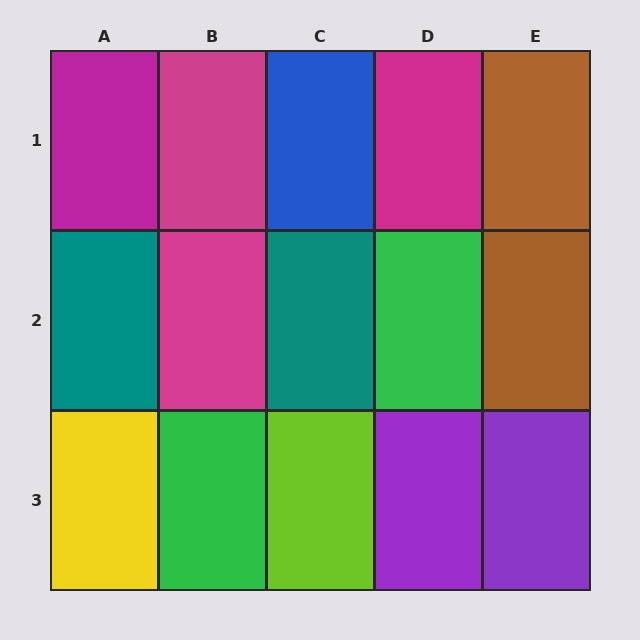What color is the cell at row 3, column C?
Lime.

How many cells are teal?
2 cells are teal.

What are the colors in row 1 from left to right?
Magenta, magenta, blue, magenta, brown.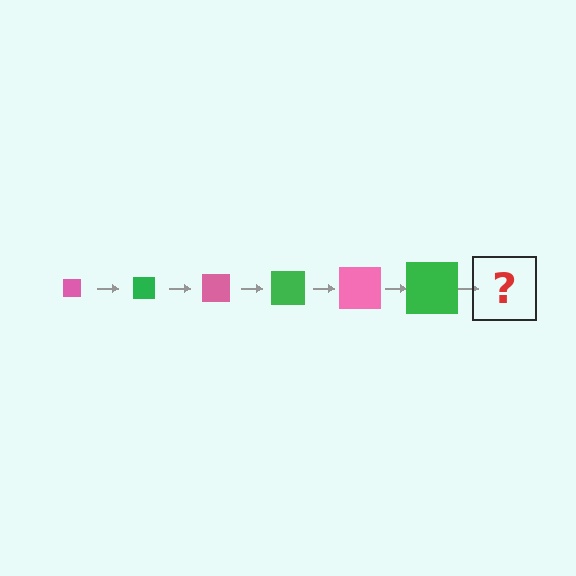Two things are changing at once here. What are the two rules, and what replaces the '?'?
The two rules are that the square grows larger each step and the color cycles through pink and green. The '?' should be a pink square, larger than the previous one.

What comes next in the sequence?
The next element should be a pink square, larger than the previous one.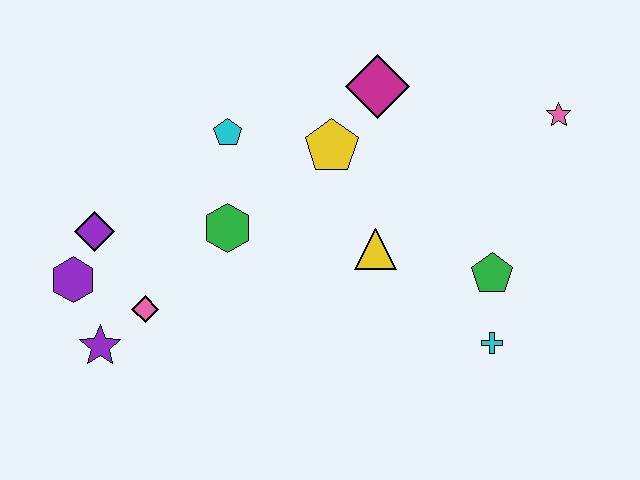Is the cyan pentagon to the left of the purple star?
No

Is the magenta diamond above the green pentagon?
Yes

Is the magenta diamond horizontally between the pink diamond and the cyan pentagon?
No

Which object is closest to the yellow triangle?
The yellow pentagon is closest to the yellow triangle.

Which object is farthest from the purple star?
The pink star is farthest from the purple star.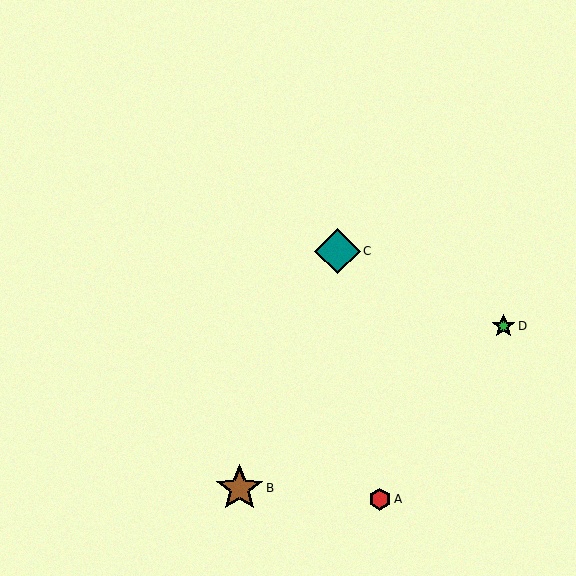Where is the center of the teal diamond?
The center of the teal diamond is at (337, 251).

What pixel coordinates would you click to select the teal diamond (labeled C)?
Click at (337, 251) to select the teal diamond C.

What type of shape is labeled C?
Shape C is a teal diamond.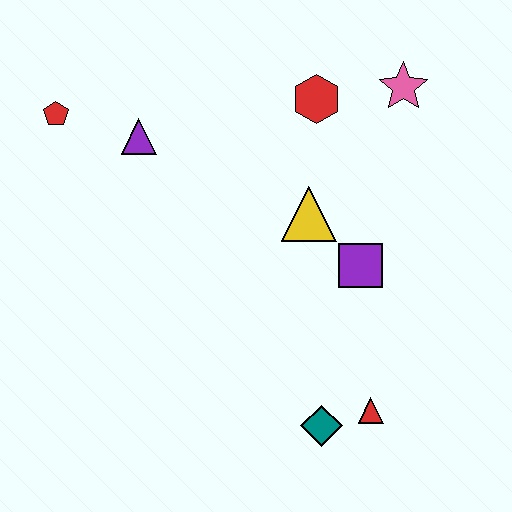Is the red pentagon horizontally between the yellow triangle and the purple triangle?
No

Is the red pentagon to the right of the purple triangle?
No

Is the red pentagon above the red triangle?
Yes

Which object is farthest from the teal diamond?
The red pentagon is farthest from the teal diamond.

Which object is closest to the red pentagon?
The purple triangle is closest to the red pentagon.